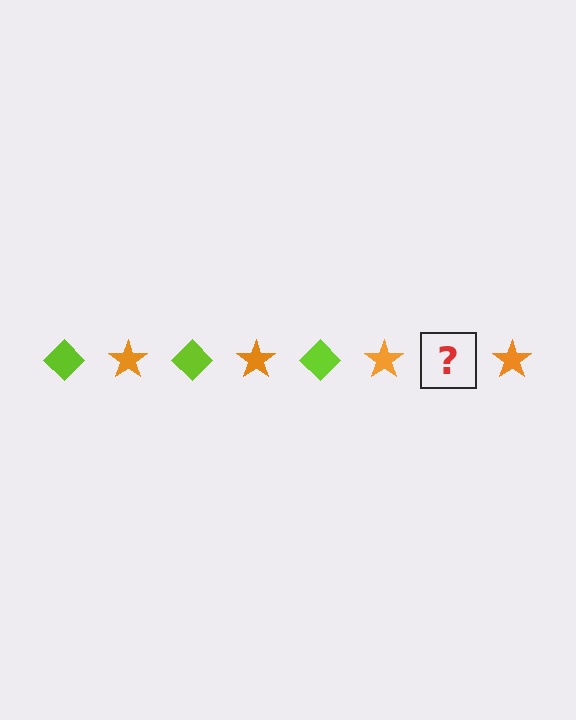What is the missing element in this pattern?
The missing element is a lime diamond.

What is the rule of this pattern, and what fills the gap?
The rule is that the pattern alternates between lime diamond and orange star. The gap should be filled with a lime diamond.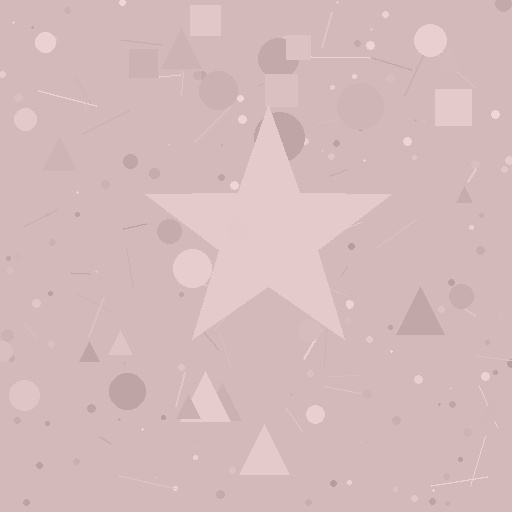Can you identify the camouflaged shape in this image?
The camouflaged shape is a star.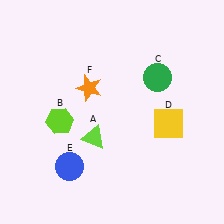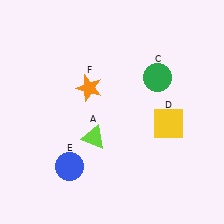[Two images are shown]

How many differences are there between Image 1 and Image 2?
There is 1 difference between the two images.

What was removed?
The lime hexagon (B) was removed in Image 2.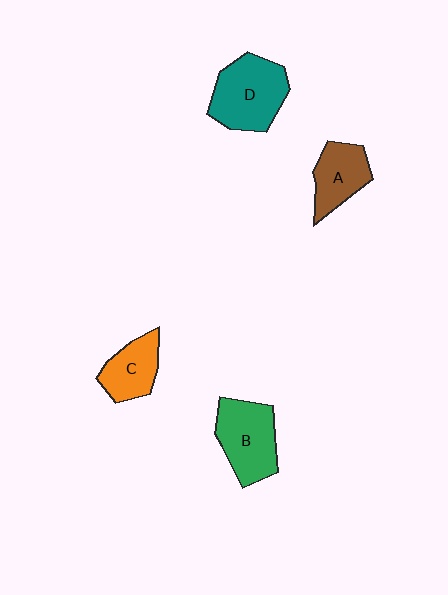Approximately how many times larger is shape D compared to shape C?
Approximately 1.6 times.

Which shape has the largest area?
Shape D (teal).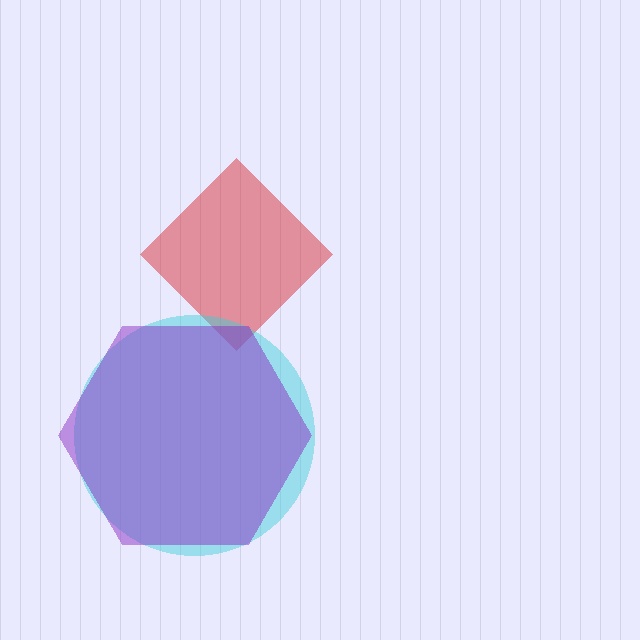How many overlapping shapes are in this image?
There are 3 overlapping shapes in the image.